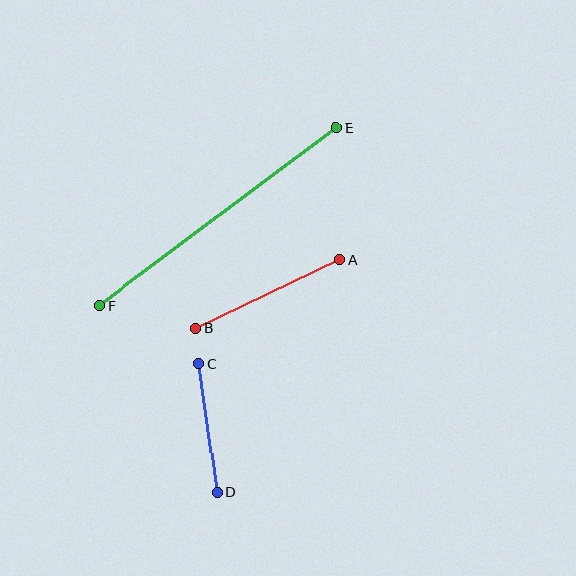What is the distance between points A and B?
The distance is approximately 160 pixels.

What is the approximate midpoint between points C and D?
The midpoint is at approximately (208, 428) pixels.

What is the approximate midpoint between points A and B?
The midpoint is at approximately (268, 294) pixels.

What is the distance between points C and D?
The distance is approximately 129 pixels.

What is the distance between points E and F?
The distance is approximately 296 pixels.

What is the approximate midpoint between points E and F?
The midpoint is at approximately (218, 216) pixels.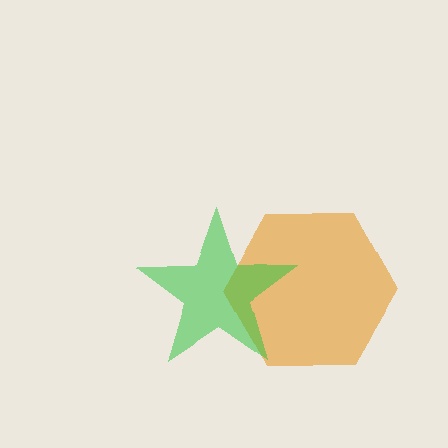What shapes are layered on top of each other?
The layered shapes are: an orange hexagon, a green star.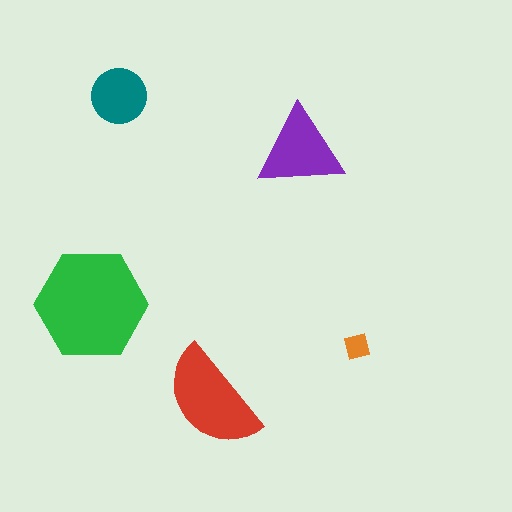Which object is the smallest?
The orange square.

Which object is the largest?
The green hexagon.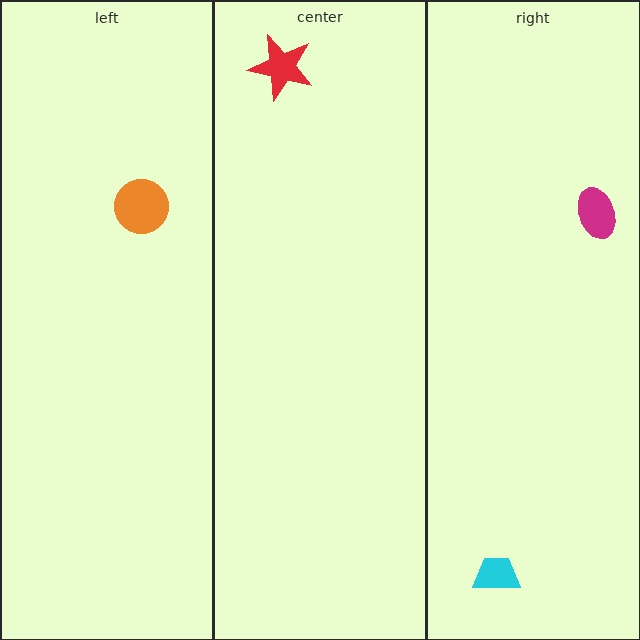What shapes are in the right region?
The cyan trapezoid, the magenta ellipse.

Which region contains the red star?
The center region.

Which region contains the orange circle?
The left region.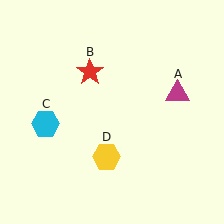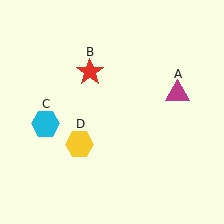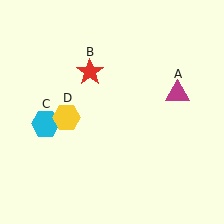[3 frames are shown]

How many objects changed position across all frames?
1 object changed position: yellow hexagon (object D).